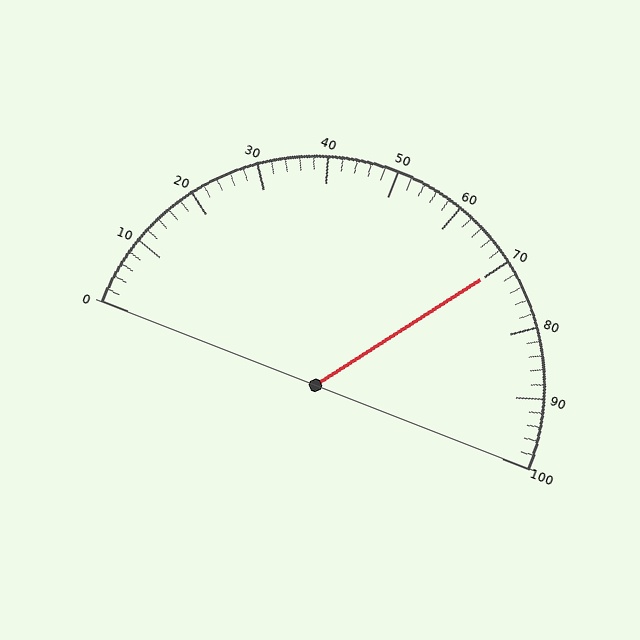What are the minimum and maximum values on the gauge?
The gauge ranges from 0 to 100.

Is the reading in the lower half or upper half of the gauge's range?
The reading is in the upper half of the range (0 to 100).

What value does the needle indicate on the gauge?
The needle indicates approximately 70.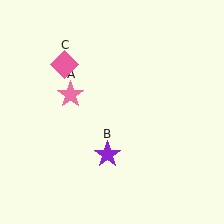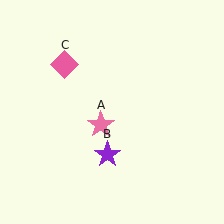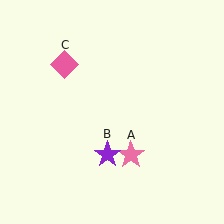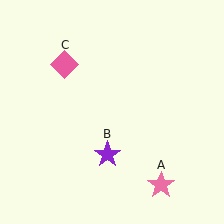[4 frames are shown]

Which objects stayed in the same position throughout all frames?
Purple star (object B) and pink diamond (object C) remained stationary.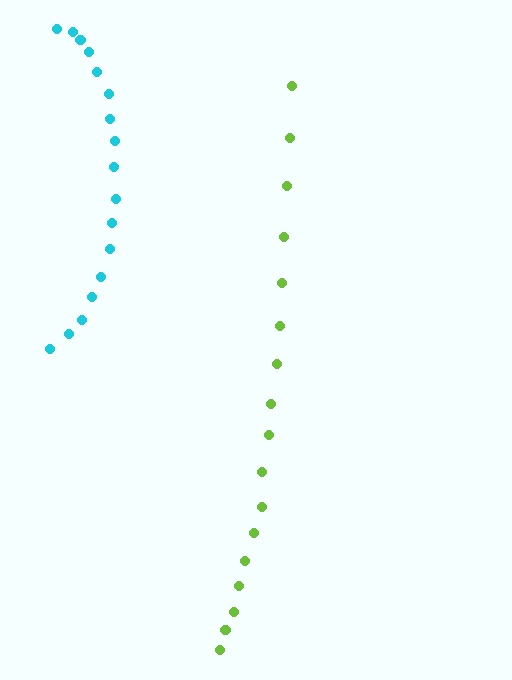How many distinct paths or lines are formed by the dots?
There are 2 distinct paths.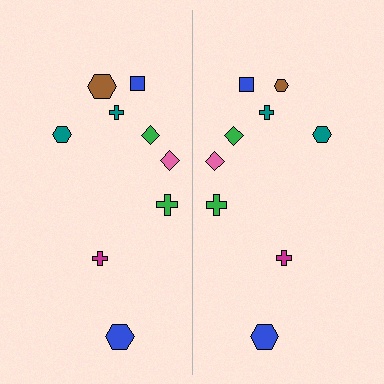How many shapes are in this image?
There are 18 shapes in this image.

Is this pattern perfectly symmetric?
No, the pattern is not perfectly symmetric. The brown hexagon on the right side has a different size than its mirror counterpart.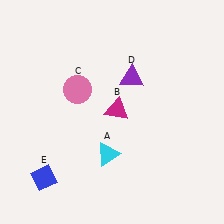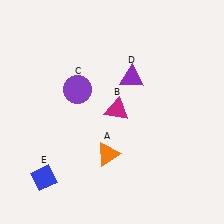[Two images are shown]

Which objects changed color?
A changed from cyan to orange. C changed from pink to purple.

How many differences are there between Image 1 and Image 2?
There are 2 differences between the two images.